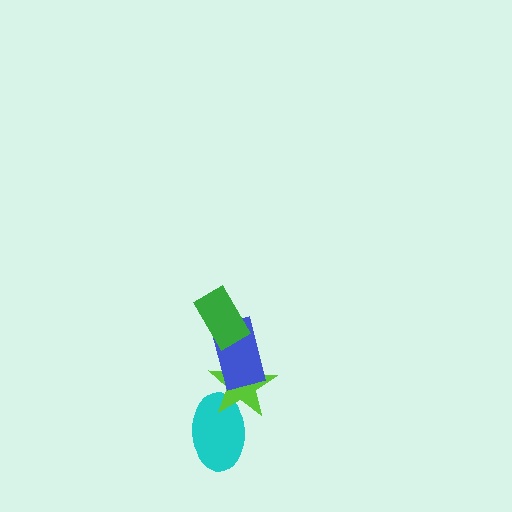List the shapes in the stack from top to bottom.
From top to bottom: the green rectangle, the blue rectangle, the lime star, the cyan ellipse.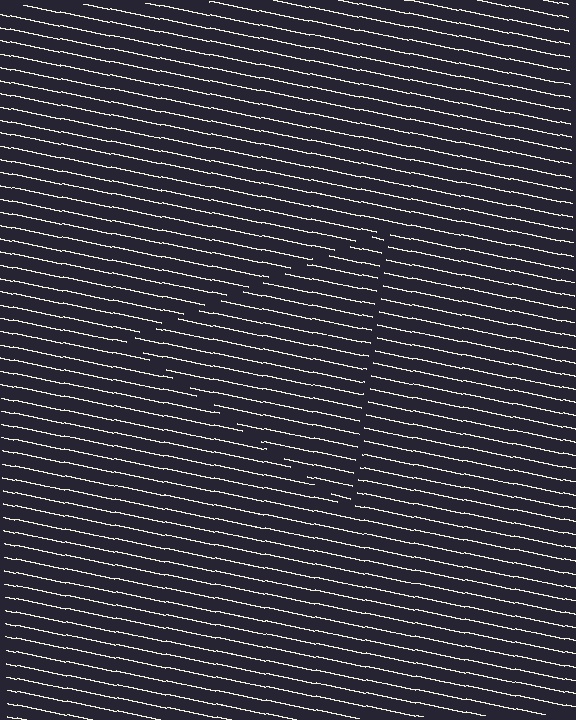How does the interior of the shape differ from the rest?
The interior of the shape contains the same grating, shifted by half a period — the contour is defined by the phase discontinuity where line-ends from the inner and outer gratings abut.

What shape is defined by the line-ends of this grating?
An illusory triangle. The interior of the shape contains the same grating, shifted by half a period — the contour is defined by the phase discontinuity where line-ends from the inner and outer gratings abut.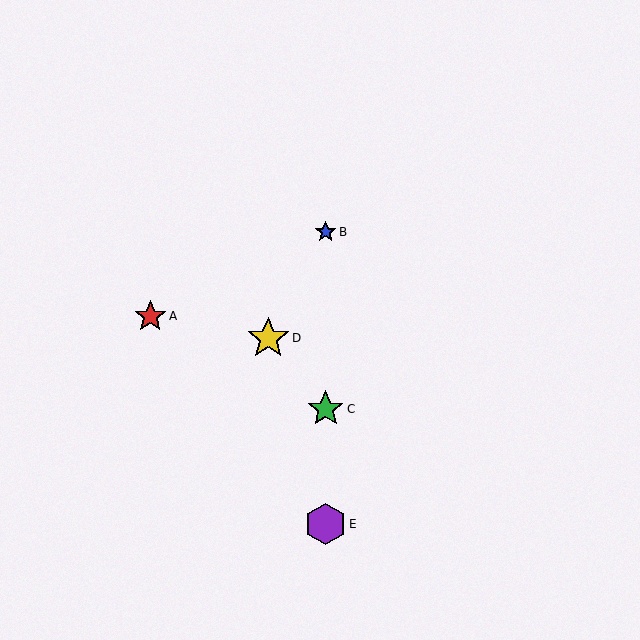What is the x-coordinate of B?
Object B is at x≈326.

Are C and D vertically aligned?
No, C is at x≈326 and D is at x≈268.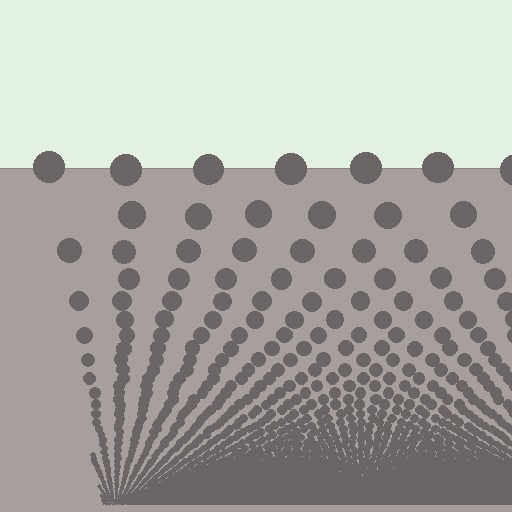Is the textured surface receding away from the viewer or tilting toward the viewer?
The surface appears to tilt toward the viewer. Texture elements get larger and sparser toward the top.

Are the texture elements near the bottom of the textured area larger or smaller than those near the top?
Smaller. The gradient is inverted — elements near the bottom are smaller and denser.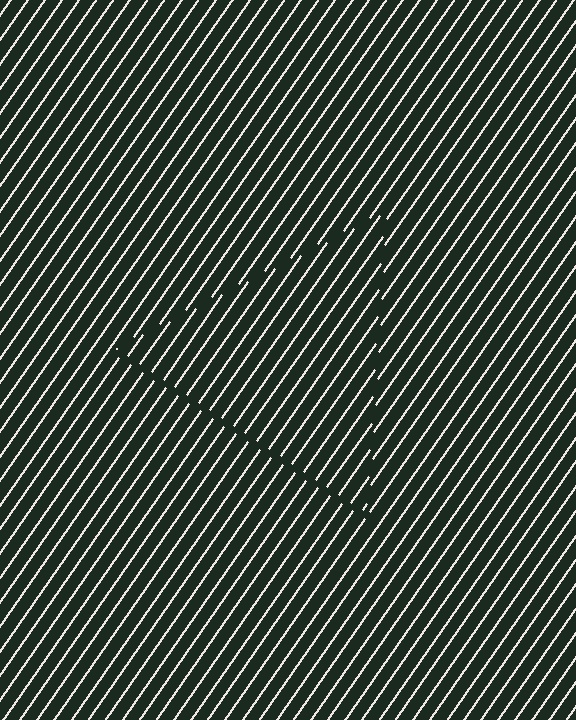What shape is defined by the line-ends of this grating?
An illusory triangle. The interior of the shape contains the same grating, shifted by half a period — the contour is defined by the phase discontinuity where line-ends from the inner and outer gratings abut.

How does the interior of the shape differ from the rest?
The interior of the shape contains the same grating, shifted by half a period — the contour is defined by the phase discontinuity where line-ends from the inner and outer gratings abut.